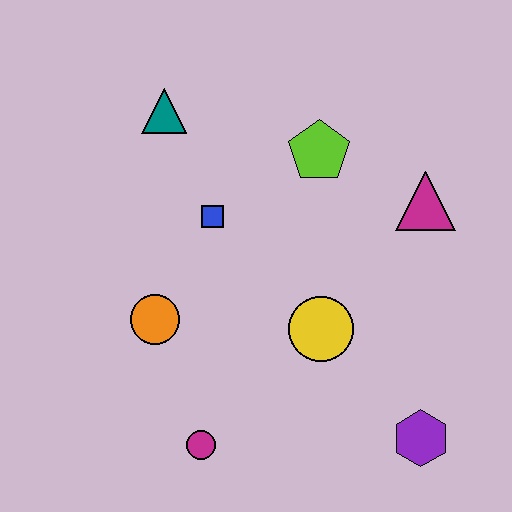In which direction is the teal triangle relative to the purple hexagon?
The teal triangle is above the purple hexagon.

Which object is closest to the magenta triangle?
The lime pentagon is closest to the magenta triangle.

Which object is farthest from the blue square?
The purple hexagon is farthest from the blue square.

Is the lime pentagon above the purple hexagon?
Yes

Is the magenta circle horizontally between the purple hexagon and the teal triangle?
Yes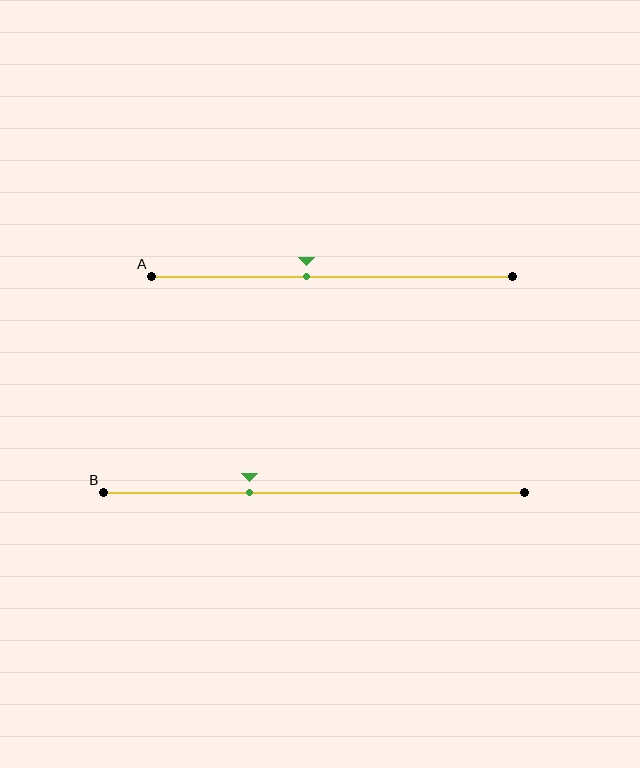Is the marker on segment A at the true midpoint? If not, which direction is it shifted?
No, the marker on segment A is shifted to the left by about 7% of the segment length.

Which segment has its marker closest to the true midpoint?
Segment A has its marker closest to the true midpoint.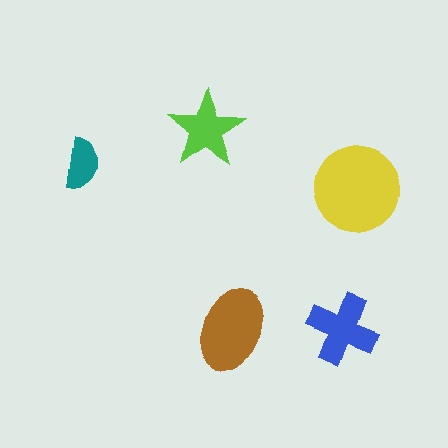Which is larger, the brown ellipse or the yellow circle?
The yellow circle.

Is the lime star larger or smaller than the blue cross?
Smaller.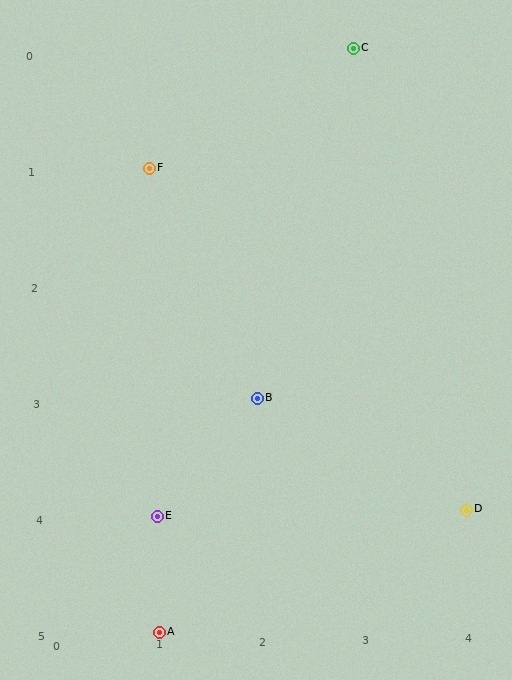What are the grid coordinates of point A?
Point A is at grid coordinates (1, 5).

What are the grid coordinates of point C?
Point C is at grid coordinates (3, 0).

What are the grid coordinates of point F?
Point F is at grid coordinates (1, 1).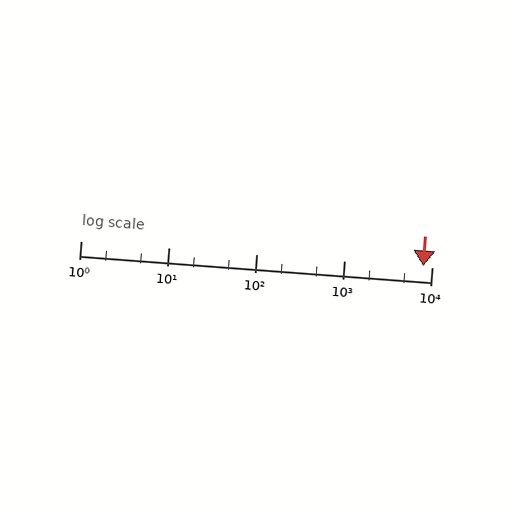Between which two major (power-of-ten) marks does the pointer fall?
The pointer is between 1000 and 10000.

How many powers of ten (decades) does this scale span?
The scale spans 4 decades, from 1 to 10000.